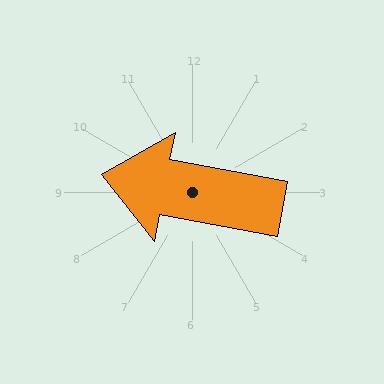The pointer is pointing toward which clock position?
Roughly 9 o'clock.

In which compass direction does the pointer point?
West.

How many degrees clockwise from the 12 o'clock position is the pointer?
Approximately 281 degrees.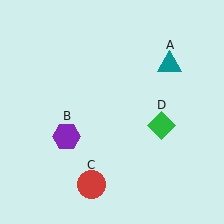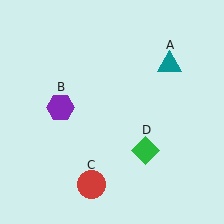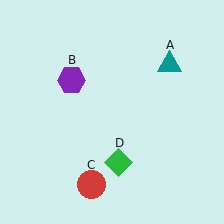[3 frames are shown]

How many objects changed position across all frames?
2 objects changed position: purple hexagon (object B), green diamond (object D).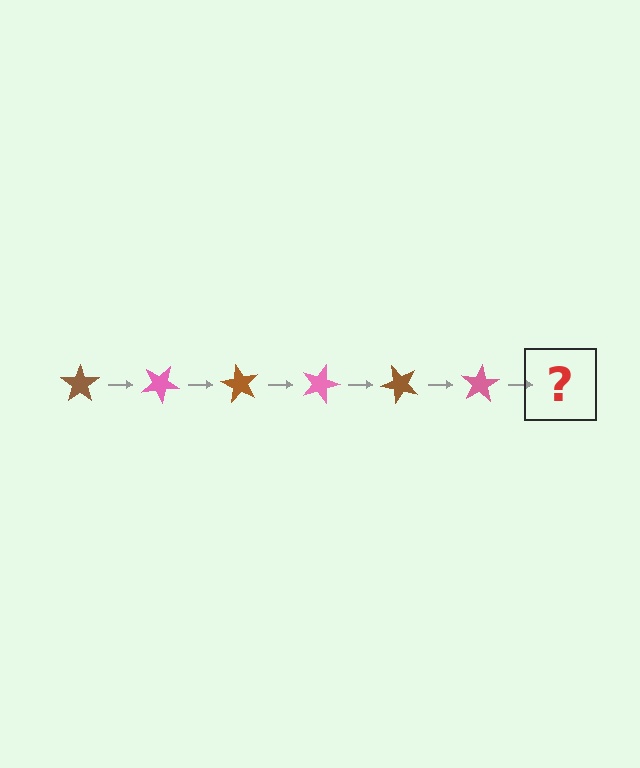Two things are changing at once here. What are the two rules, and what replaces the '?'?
The two rules are that it rotates 30 degrees each step and the color cycles through brown and pink. The '?' should be a brown star, rotated 180 degrees from the start.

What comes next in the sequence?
The next element should be a brown star, rotated 180 degrees from the start.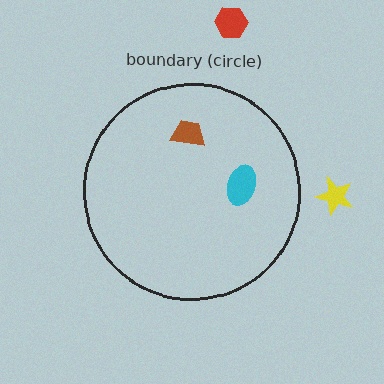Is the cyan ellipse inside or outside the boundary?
Inside.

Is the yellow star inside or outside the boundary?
Outside.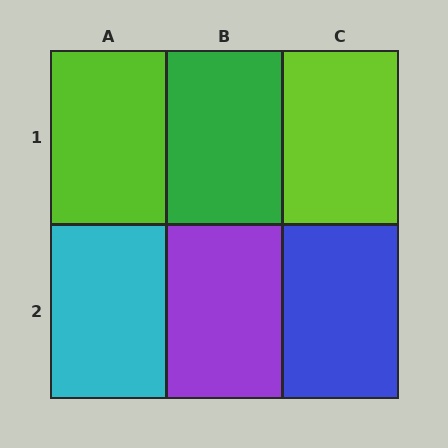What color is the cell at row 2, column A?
Cyan.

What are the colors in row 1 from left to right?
Lime, green, lime.